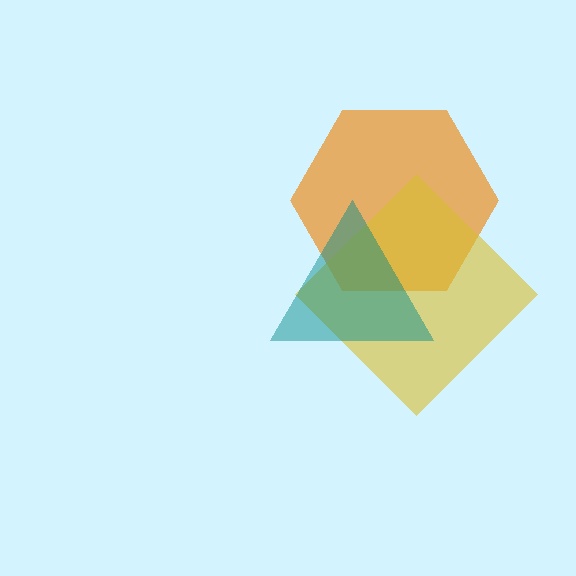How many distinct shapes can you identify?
There are 3 distinct shapes: an orange hexagon, a yellow diamond, a teal triangle.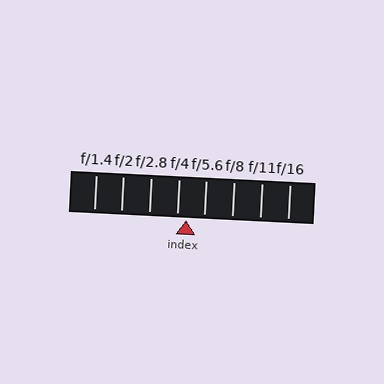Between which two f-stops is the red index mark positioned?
The index mark is between f/4 and f/5.6.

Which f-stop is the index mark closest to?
The index mark is closest to f/4.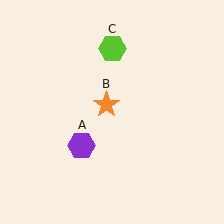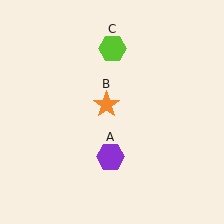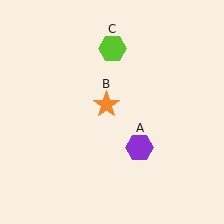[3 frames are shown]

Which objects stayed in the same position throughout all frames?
Orange star (object B) and lime hexagon (object C) remained stationary.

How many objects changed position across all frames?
1 object changed position: purple hexagon (object A).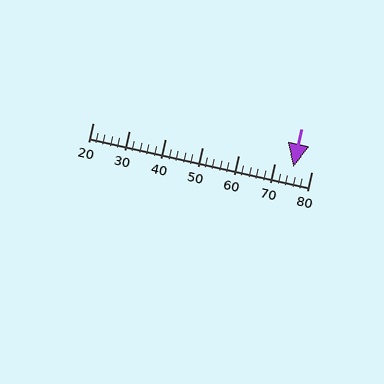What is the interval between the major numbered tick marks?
The major tick marks are spaced 10 units apart.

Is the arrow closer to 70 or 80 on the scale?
The arrow is closer to 80.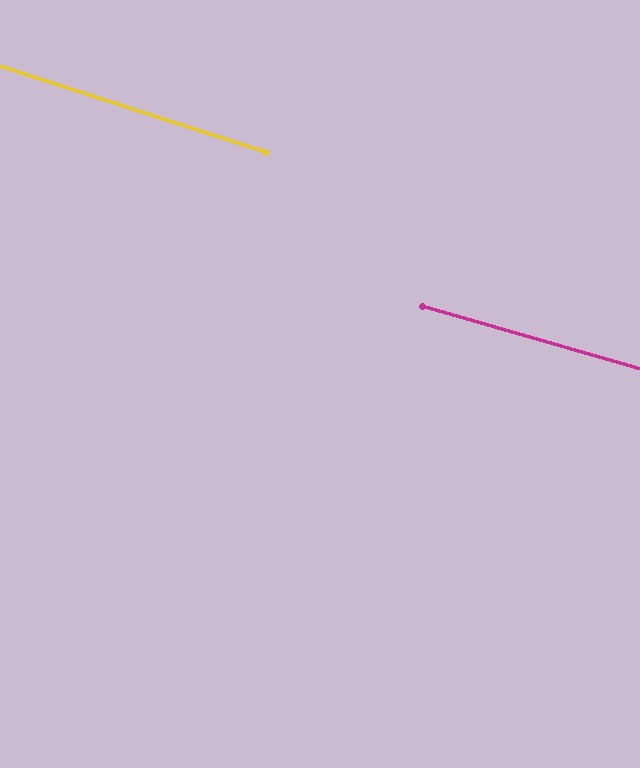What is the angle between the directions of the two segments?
Approximately 2 degrees.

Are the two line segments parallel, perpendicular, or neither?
Parallel — their directions differ by only 1.9°.